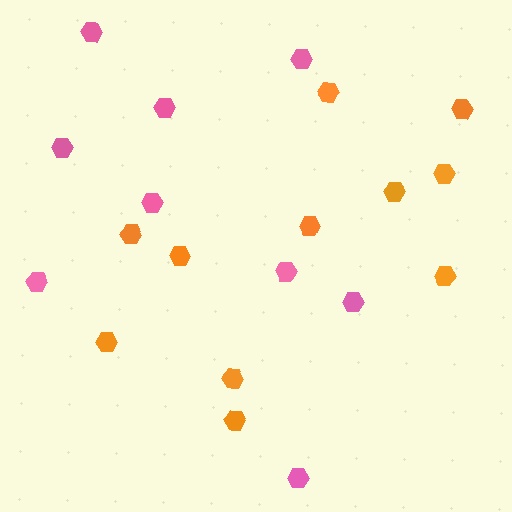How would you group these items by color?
There are 2 groups: one group of pink hexagons (9) and one group of orange hexagons (11).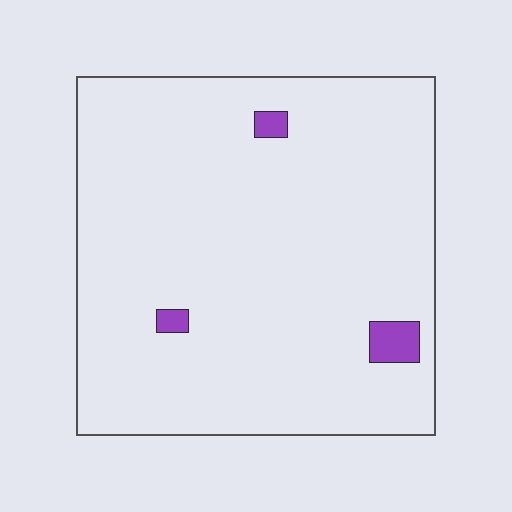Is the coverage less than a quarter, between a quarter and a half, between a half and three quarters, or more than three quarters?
Less than a quarter.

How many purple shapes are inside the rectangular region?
3.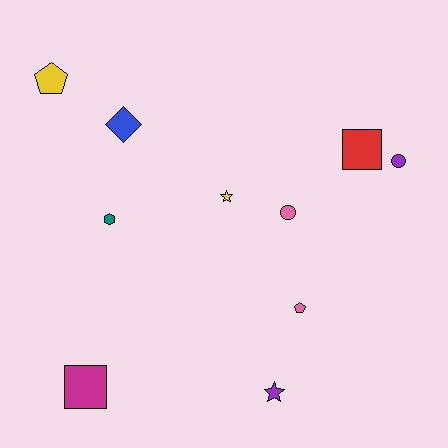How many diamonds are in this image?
There is 1 diamond.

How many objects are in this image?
There are 10 objects.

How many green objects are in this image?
There are no green objects.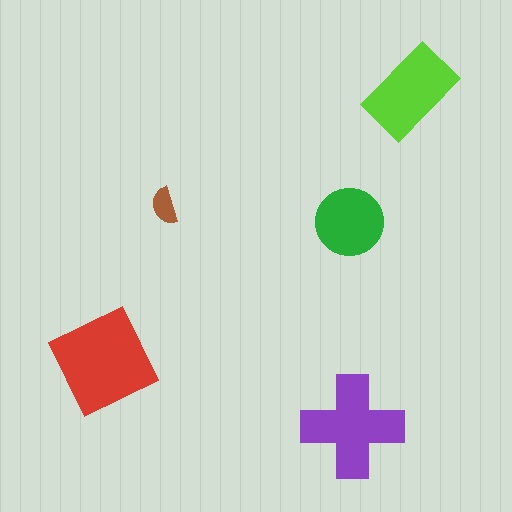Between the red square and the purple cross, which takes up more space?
The red square.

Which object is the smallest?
The brown semicircle.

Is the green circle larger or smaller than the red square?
Smaller.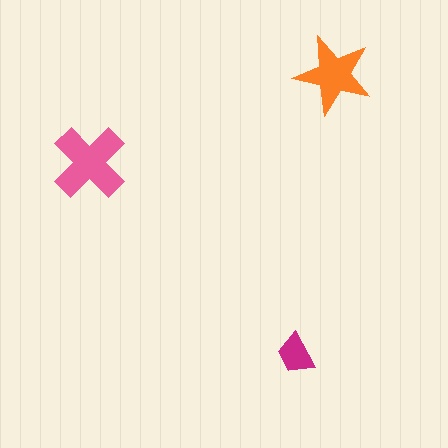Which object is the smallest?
The magenta trapezoid.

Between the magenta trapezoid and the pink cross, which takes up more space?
The pink cross.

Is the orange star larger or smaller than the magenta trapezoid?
Larger.